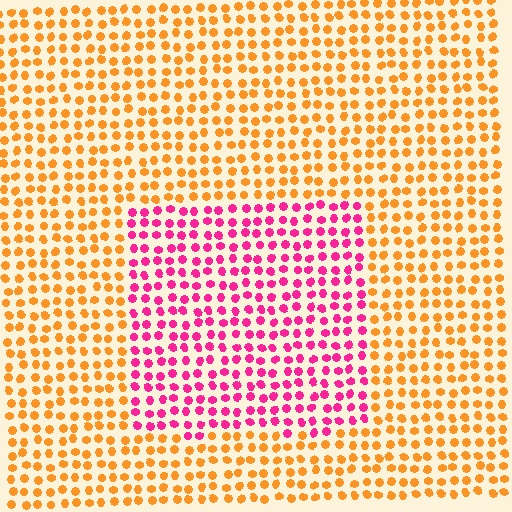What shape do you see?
I see a rectangle.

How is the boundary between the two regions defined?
The boundary is defined purely by a slight shift in hue (about 64 degrees). Spacing, size, and orientation are identical on both sides.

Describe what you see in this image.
The image is filled with small orange elements in a uniform arrangement. A rectangle-shaped region is visible where the elements are tinted to a slightly different hue, forming a subtle color boundary.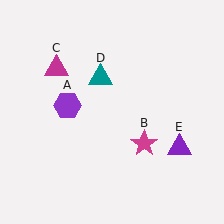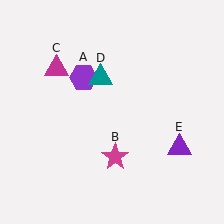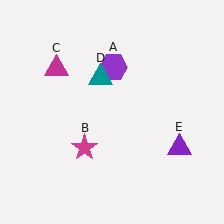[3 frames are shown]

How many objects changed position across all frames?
2 objects changed position: purple hexagon (object A), magenta star (object B).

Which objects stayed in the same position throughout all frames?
Magenta triangle (object C) and teal triangle (object D) and purple triangle (object E) remained stationary.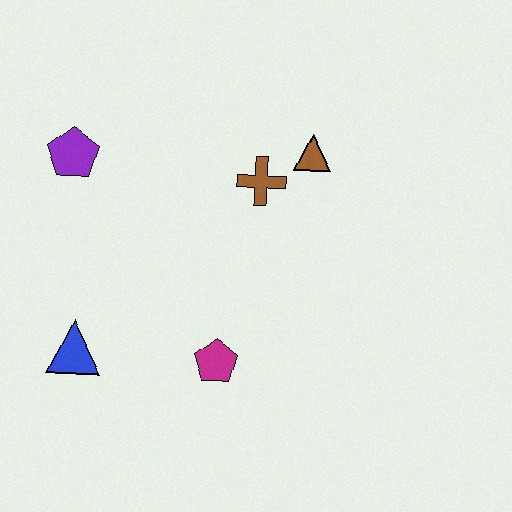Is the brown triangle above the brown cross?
Yes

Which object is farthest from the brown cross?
The blue triangle is farthest from the brown cross.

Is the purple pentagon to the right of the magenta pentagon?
No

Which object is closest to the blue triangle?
The magenta pentagon is closest to the blue triangle.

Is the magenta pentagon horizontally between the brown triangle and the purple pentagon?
Yes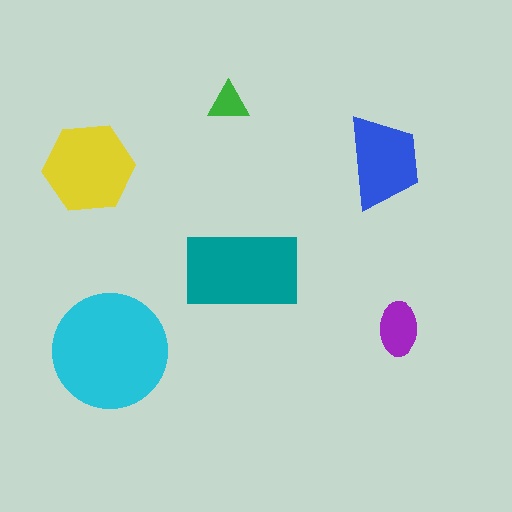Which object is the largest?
The cyan circle.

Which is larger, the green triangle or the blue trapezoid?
The blue trapezoid.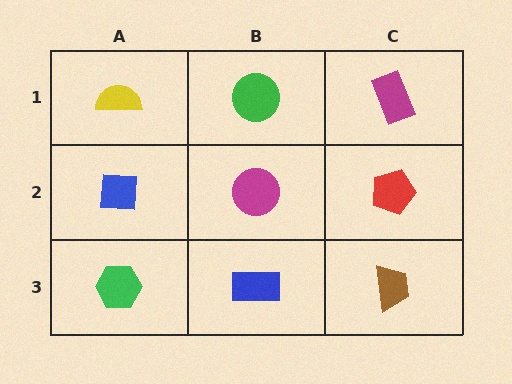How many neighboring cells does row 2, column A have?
3.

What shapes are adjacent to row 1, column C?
A red pentagon (row 2, column C), a green circle (row 1, column B).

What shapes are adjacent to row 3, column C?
A red pentagon (row 2, column C), a blue rectangle (row 3, column B).